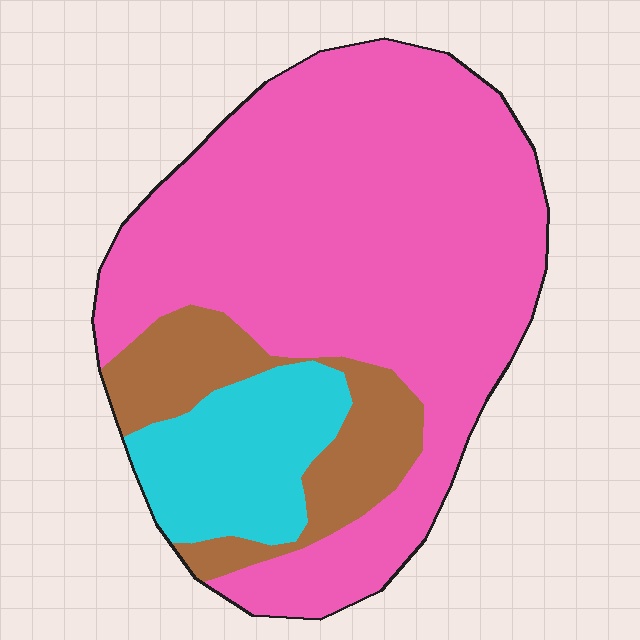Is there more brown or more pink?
Pink.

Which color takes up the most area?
Pink, at roughly 70%.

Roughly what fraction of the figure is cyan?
Cyan takes up about one sixth (1/6) of the figure.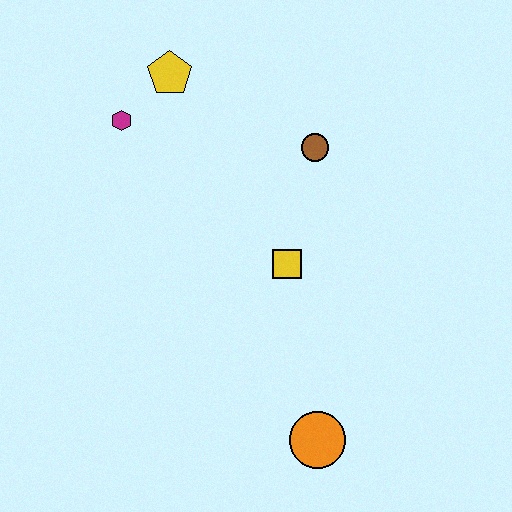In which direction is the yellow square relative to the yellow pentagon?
The yellow square is below the yellow pentagon.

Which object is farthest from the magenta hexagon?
The orange circle is farthest from the magenta hexagon.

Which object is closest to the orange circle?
The yellow square is closest to the orange circle.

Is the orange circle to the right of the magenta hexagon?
Yes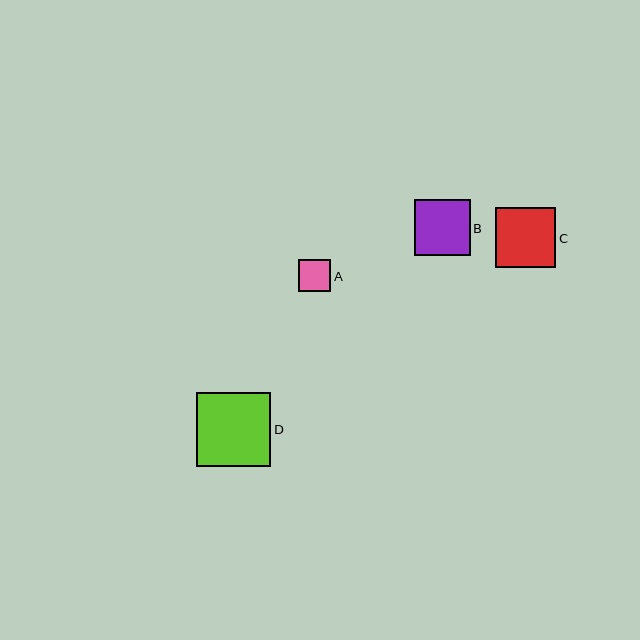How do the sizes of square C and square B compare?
Square C and square B are approximately the same size.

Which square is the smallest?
Square A is the smallest with a size of approximately 32 pixels.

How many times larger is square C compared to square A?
Square C is approximately 1.9 times the size of square A.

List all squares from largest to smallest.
From largest to smallest: D, C, B, A.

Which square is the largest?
Square D is the largest with a size of approximately 74 pixels.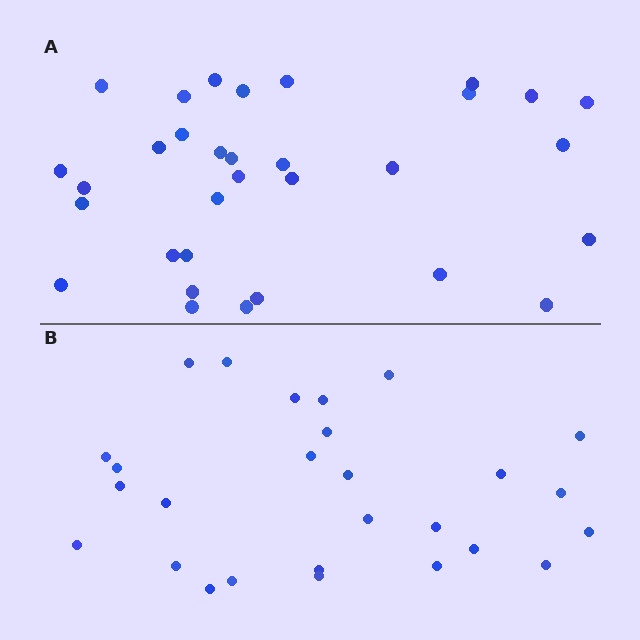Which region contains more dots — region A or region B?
Region A (the top region) has more dots.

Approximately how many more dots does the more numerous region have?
Region A has about 5 more dots than region B.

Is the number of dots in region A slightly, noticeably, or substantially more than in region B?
Region A has only slightly more — the two regions are fairly close. The ratio is roughly 1.2 to 1.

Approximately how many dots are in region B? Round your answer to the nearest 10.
About 30 dots. (The exact count is 27, which rounds to 30.)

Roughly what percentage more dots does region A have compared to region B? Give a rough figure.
About 20% more.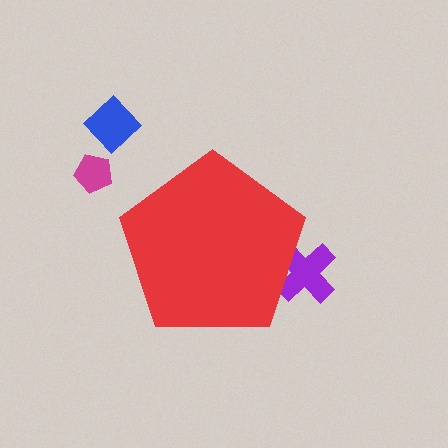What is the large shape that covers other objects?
A red pentagon.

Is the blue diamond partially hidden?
No, the blue diamond is fully visible.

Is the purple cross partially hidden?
Yes, the purple cross is partially hidden behind the red pentagon.